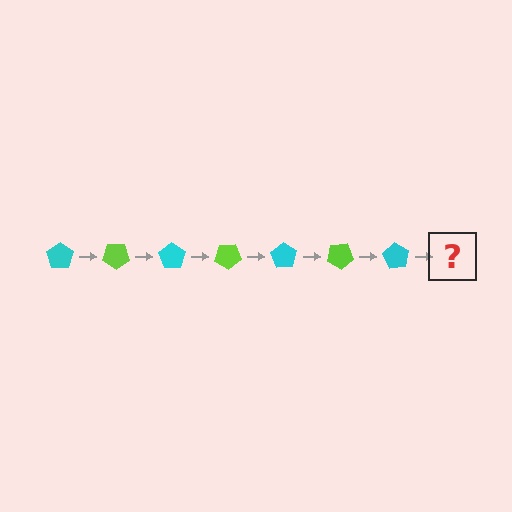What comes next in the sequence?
The next element should be a lime pentagon, rotated 245 degrees from the start.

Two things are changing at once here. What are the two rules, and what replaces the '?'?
The two rules are that it rotates 35 degrees each step and the color cycles through cyan and lime. The '?' should be a lime pentagon, rotated 245 degrees from the start.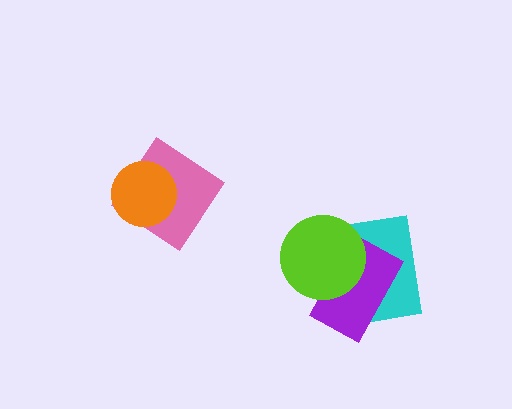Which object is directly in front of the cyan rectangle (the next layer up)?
The purple rectangle is directly in front of the cyan rectangle.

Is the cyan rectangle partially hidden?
Yes, it is partially covered by another shape.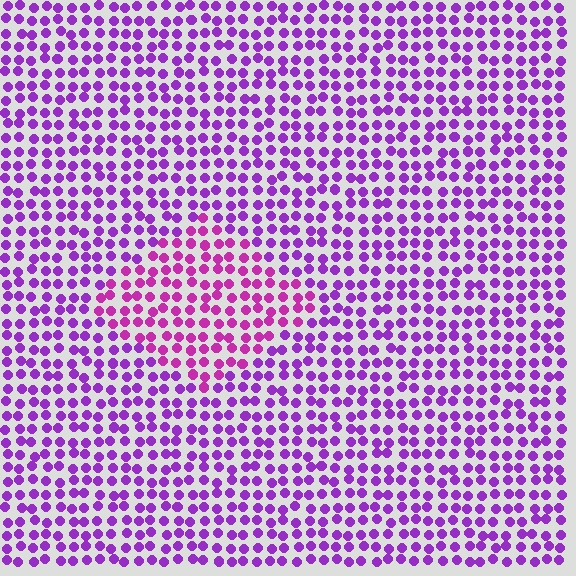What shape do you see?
I see a diamond.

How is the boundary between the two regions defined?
The boundary is defined purely by a slight shift in hue (about 28 degrees). Spacing, size, and orientation are identical on both sides.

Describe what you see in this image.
The image is filled with small purple elements in a uniform arrangement. A diamond-shaped region is visible where the elements are tinted to a slightly different hue, forming a subtle color boundary.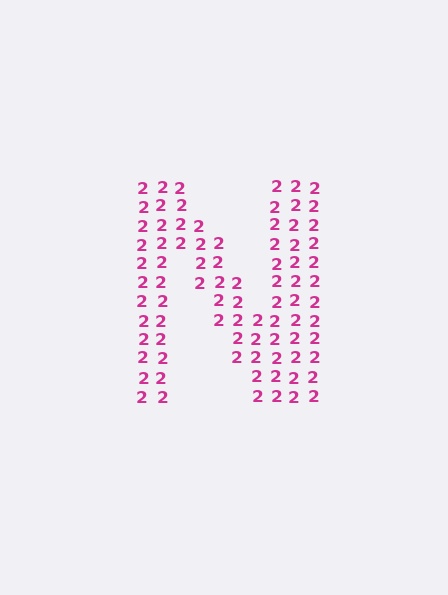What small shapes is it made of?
It is made of small digit 2's.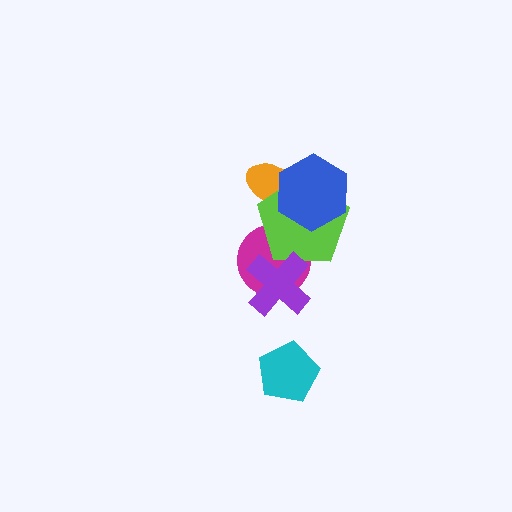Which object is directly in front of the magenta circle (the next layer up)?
The lime pentagon is directly in front of the magenta circle.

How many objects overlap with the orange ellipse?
2 objects overlap with the orange ellipse.